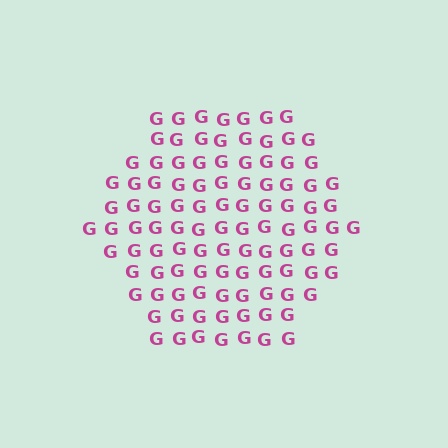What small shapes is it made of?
It is made of small letter G's.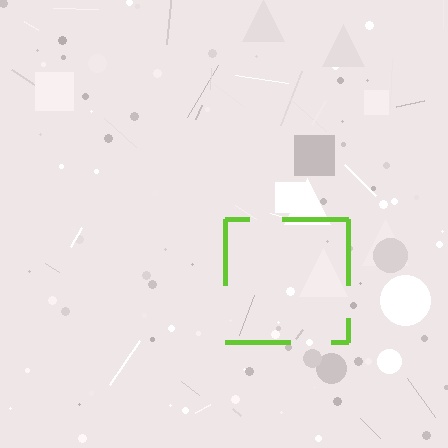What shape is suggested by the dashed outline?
The dashed outline suggests a square.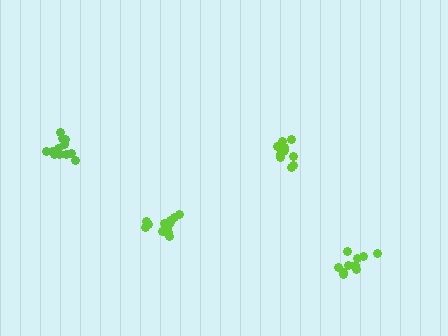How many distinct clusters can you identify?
There are 4 distinct clusters.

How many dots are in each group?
Group 1: 14 dots, Group 2: 10 dots, Group 3: 14 dots, Group 4: 12 dots (50 total).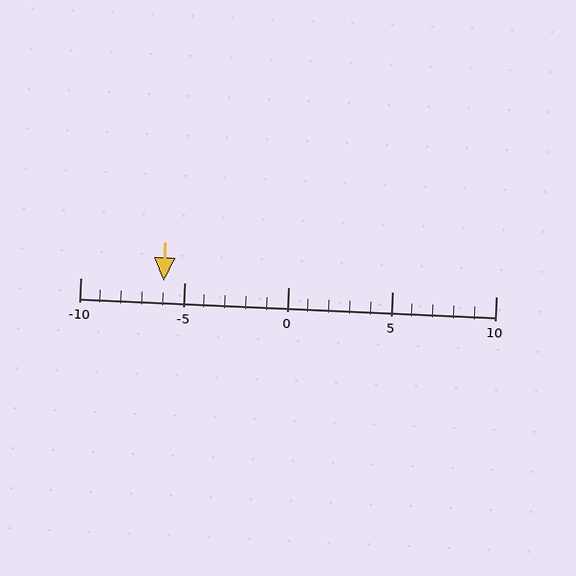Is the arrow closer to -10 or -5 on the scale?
The arrow is closer to -5.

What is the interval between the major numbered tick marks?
The major tick marks are spaced 5 units apart.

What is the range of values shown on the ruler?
The ruler shows values from -10 to 10.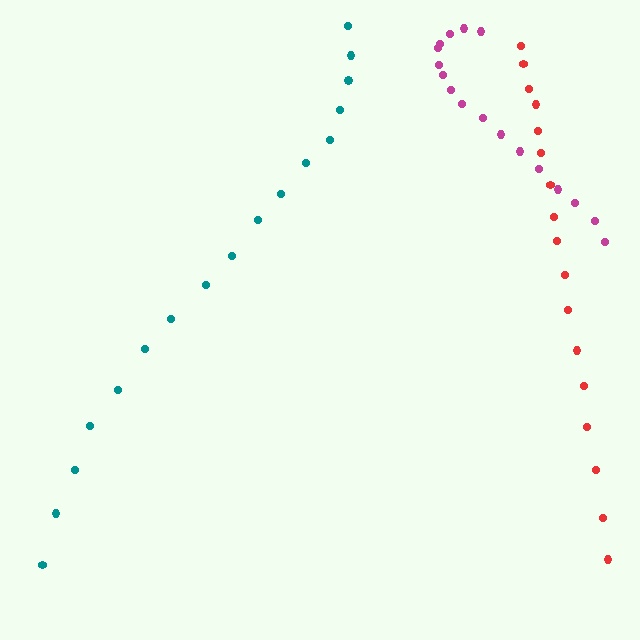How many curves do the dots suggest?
There are 3 distinct paths.